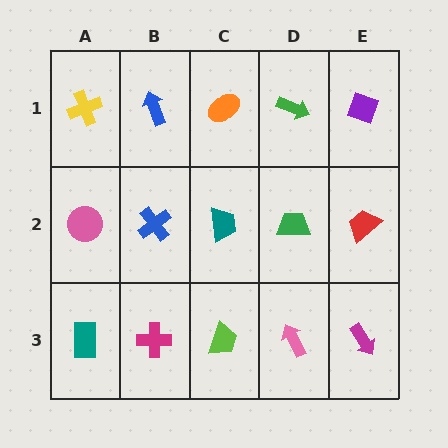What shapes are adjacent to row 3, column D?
A green trapezoid (row 2, column D), a lime trapezoid (row 3, column C), a magenta arrow (row 3, column E).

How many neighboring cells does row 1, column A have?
2.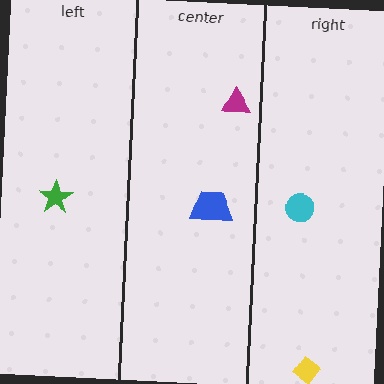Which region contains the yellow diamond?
The right region.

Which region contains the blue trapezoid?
The center region.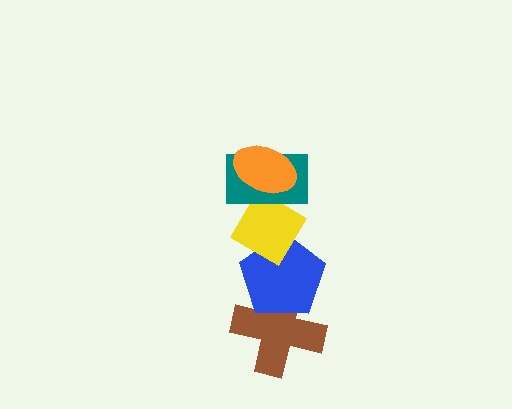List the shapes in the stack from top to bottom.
From top to bottom: the orange ellipse, the teal rectangle, the yellow diamond, the blue pentagon, the brown cross.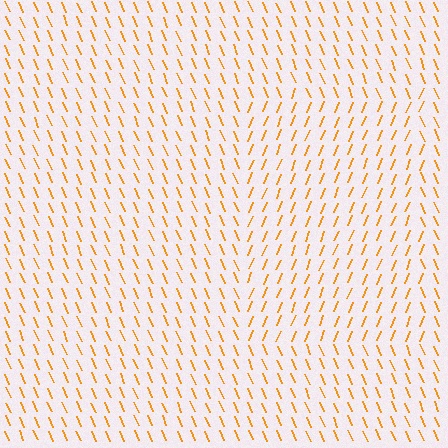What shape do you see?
I see a rectangle.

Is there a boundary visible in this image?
Yes, there is a texture boundary formed by a change in line orientation.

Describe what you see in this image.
The image is filled with small orange line segments. A rectangle region in the image has lines oriented differently from the surrounding lines, creating a visible texture boundary.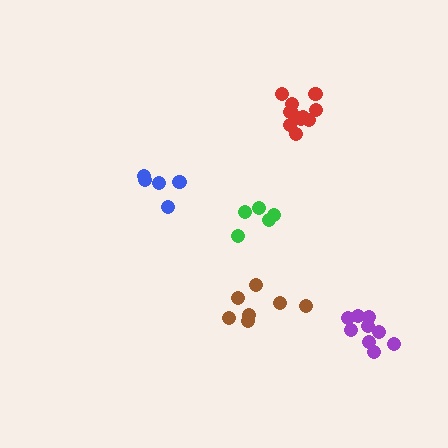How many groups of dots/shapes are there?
There are 5 groups.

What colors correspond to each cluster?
The clusters are colored: red, blue, purple, brown, green.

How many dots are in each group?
Group 1: 11 dots, Group 2: 5 dots, Group 3: 9 dots, Group 4: 7 dots, Group 5: 5 dots (37 total).